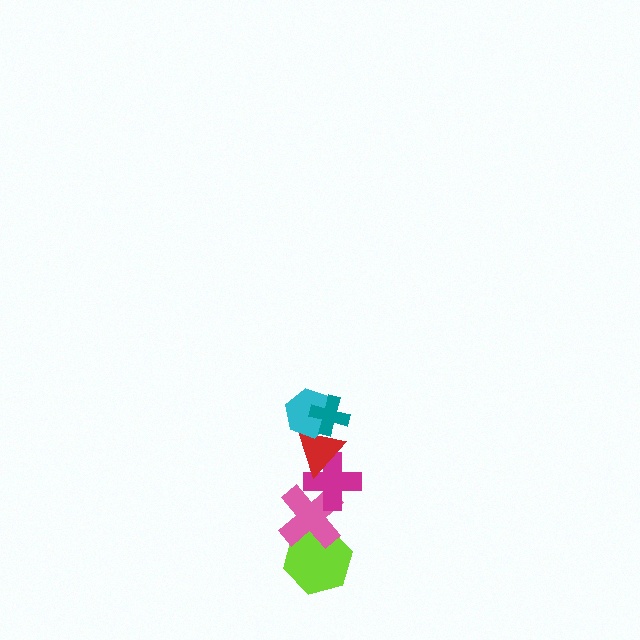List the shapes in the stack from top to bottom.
From top to bottom: the teal cross, the cyan hexagon, the red triangle, the magenta cross, the pink cross, the lime hexagon.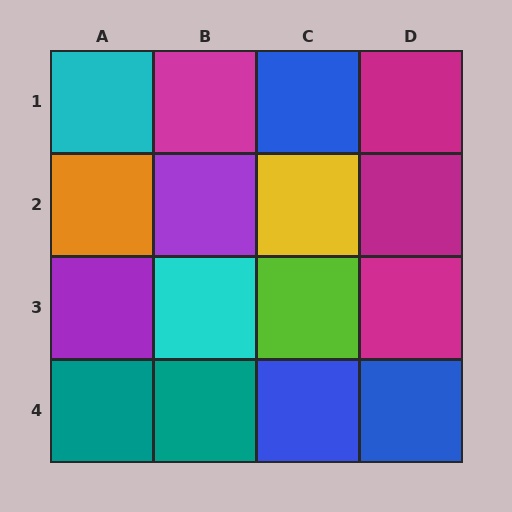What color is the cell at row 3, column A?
Purple.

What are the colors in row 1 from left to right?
Cyan, magenta, blue, magenta.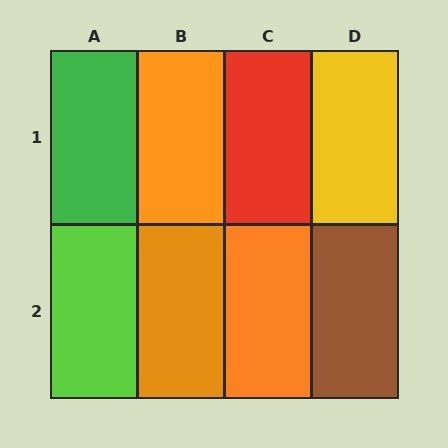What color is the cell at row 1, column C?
Red.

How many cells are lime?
1 cell is lime.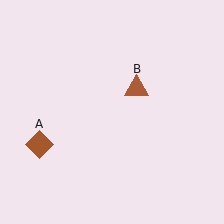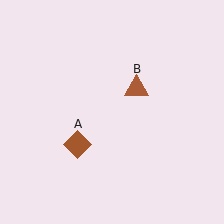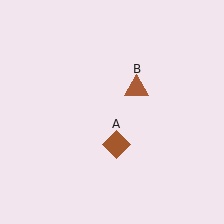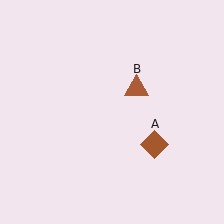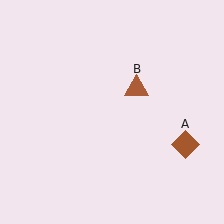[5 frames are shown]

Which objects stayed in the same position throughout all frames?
Brown triangle (object B) remained stationary.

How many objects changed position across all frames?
1 object changed position: brown diamond (object A).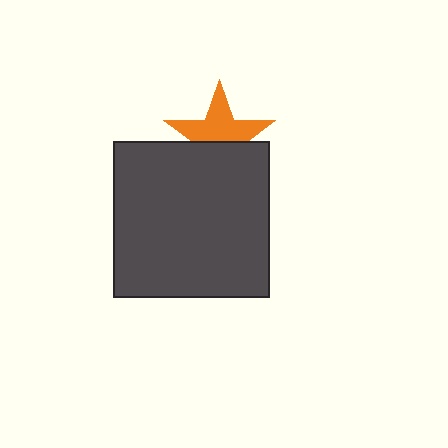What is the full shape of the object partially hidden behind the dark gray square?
The partially hidden object is an orange star.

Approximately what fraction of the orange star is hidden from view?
Roughly 42% of the orange star is hidden behind the dark gray square.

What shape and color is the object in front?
The object in front is a dark gray square.